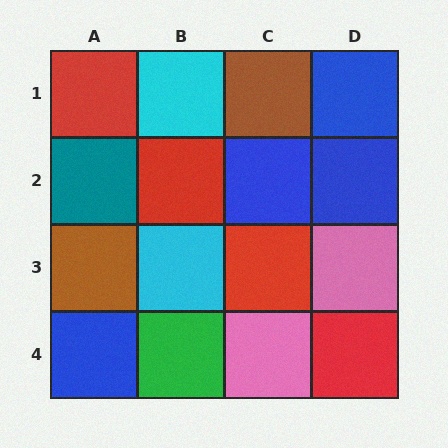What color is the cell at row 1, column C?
Brown.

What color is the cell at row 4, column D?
Red.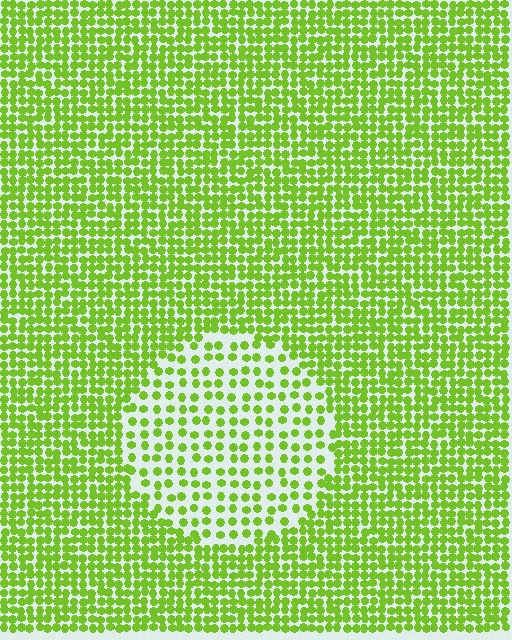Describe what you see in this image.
The image contains small lime elements arranged at two different densities. A circle-shaped region is visible where the elements are less densely packed than the surrounding area.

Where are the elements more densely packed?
The elements are more densely packed outside the circle boundary.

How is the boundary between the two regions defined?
The boundary is defined by a change in element density (approximately 2.1x ratio). All elements are the same color, size, and shape.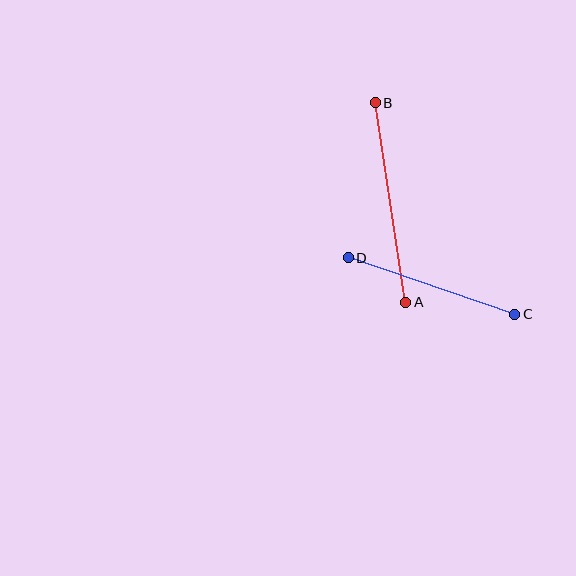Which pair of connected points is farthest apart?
Points A and B are farthest apart.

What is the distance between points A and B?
The distance is approximately 202 pixels.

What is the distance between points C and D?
The distance is approximately 176 pixels.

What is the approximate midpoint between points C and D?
The midpoint is at approximately (432, 286) pixels.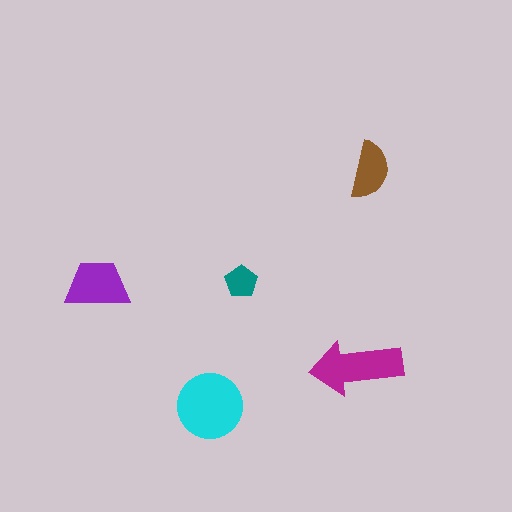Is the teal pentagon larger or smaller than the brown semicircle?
Smaller.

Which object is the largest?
The cyan circle.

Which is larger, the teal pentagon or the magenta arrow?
The magenta arrow.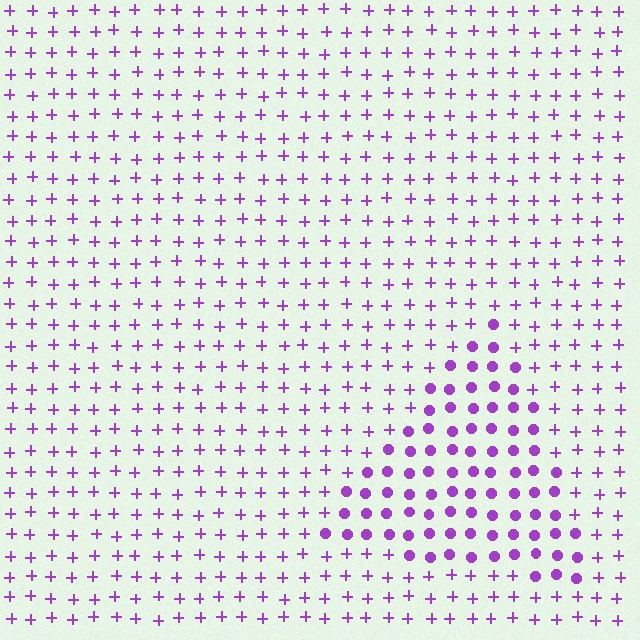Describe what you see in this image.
The image is filled with small purple elements arranged in a uniform grid. A triangle-shaped region contains circles, while the surrounding area contains plus signs. The boundary is defined purely by the change in element shape.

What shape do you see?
I see a triangle.